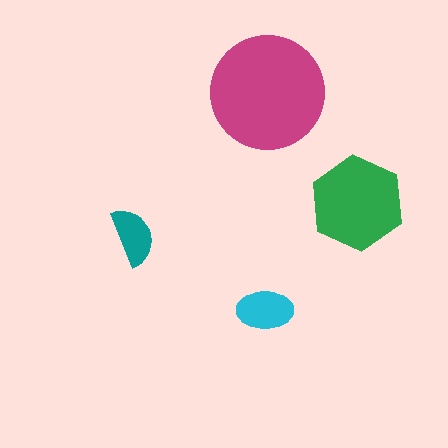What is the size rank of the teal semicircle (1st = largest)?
4th.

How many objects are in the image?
There are 4 objects in the image.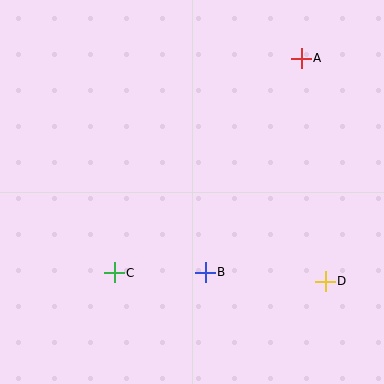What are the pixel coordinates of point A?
Point A is at (301, 58).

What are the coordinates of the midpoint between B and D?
The midpoint between B and D is at (265, 277).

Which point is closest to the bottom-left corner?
Point C is closest to the bottom-left corner.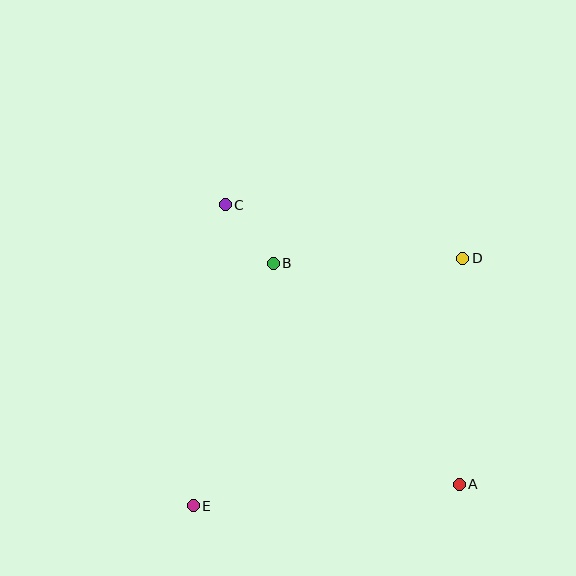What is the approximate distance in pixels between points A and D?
The distance between A and D is approximately 226 pixels.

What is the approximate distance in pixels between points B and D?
The distance between B and D is approximately 189 pixels.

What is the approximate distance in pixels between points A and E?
The distance between A and E is approximately 267 pixels.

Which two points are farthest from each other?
Points D and E are farthest from each other.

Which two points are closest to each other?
Points B and C are closest to each other.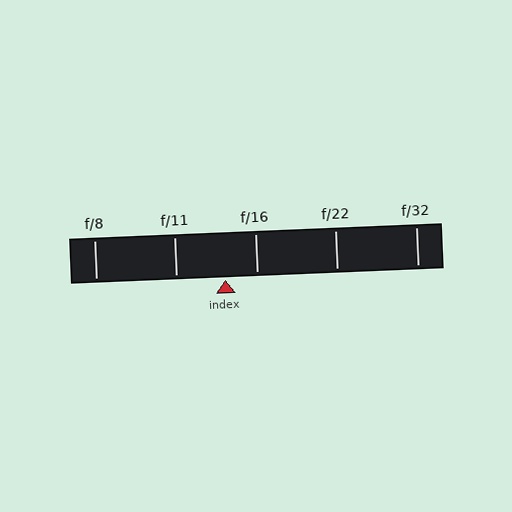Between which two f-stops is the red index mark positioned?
The index mark is between f/11 and f/16.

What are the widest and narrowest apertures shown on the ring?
The widest aperture shown is f/8 and the narrowest is f/32.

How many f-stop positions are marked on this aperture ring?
There are 5 f-stop positions marked.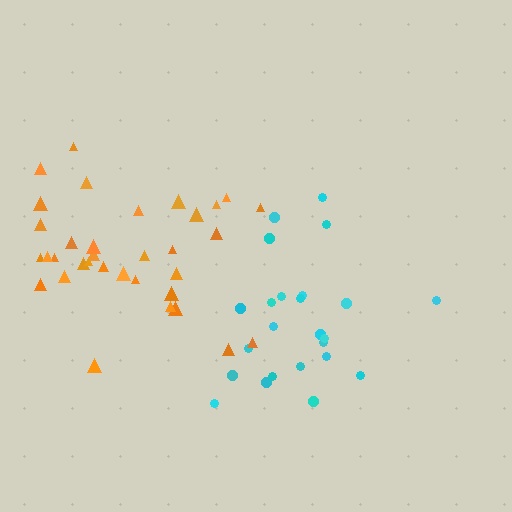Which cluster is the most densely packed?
Cyan.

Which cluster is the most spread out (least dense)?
Orange.